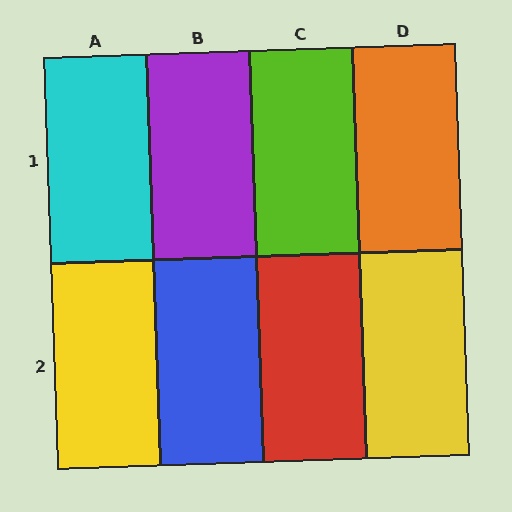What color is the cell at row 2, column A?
Yellow.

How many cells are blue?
1 cell is blue.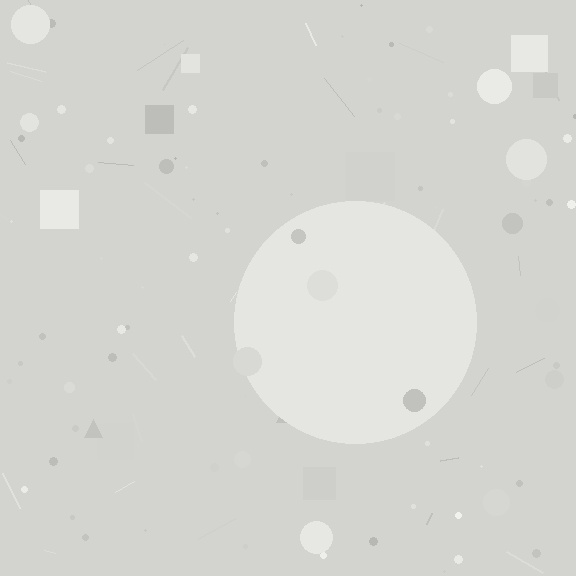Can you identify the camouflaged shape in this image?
The camouflaged shape is a circle.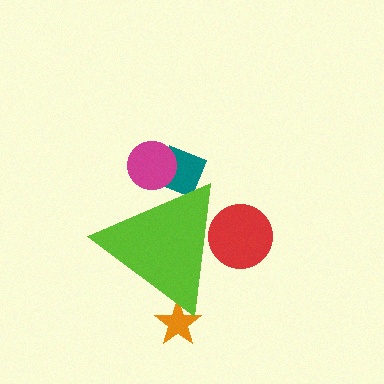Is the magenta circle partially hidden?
Yes, the magenta circle is partially hidden behind the lime triangle.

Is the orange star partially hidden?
Yes, the orange star is partially hidden behind the lime triangle.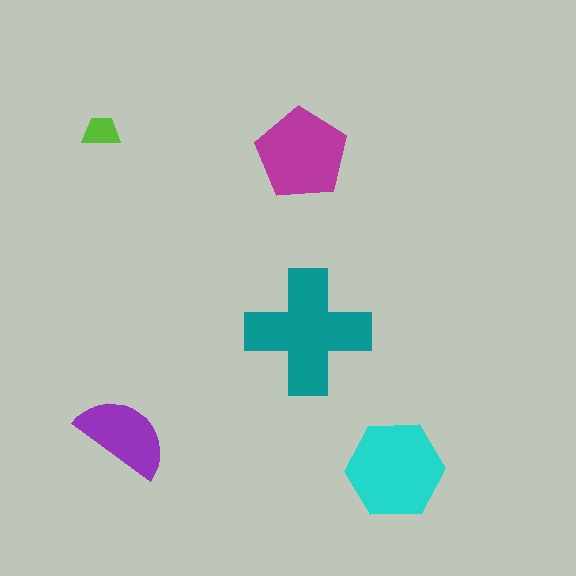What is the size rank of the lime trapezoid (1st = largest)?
5th.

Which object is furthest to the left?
The lime trapezoid is leftmost.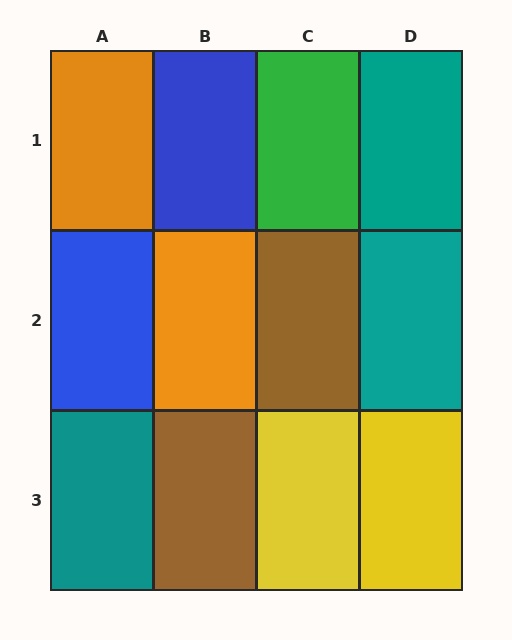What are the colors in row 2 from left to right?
Blue, orange, brown, teal.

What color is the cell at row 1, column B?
Blue.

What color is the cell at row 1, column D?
Teal.